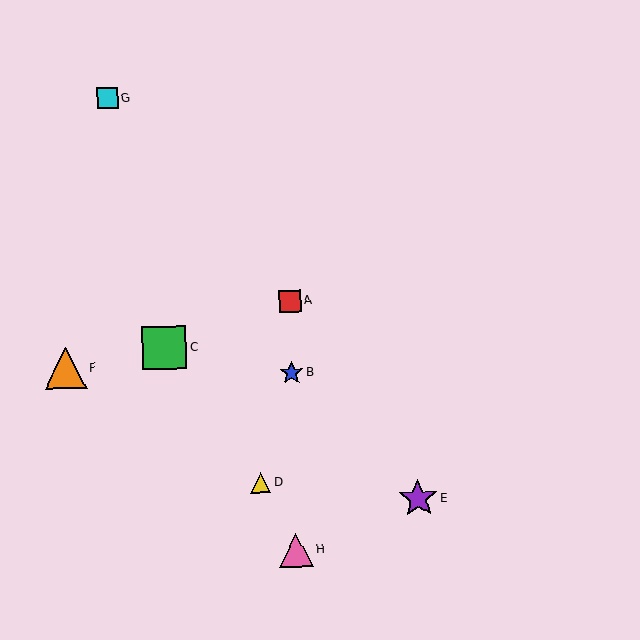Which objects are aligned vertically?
Objects A, B, H are aligned vertically.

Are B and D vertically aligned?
No, B is at x≈292 and D is at x≈260.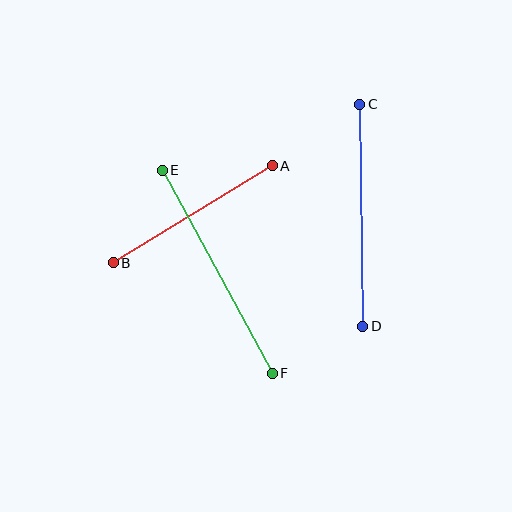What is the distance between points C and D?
The distance is approximately 222 pixels.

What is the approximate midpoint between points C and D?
The midpoint is at approximately (361, 215) pixels.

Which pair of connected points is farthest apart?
Points E and F are farthest apart.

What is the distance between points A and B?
The distance is approximately 186 pixels.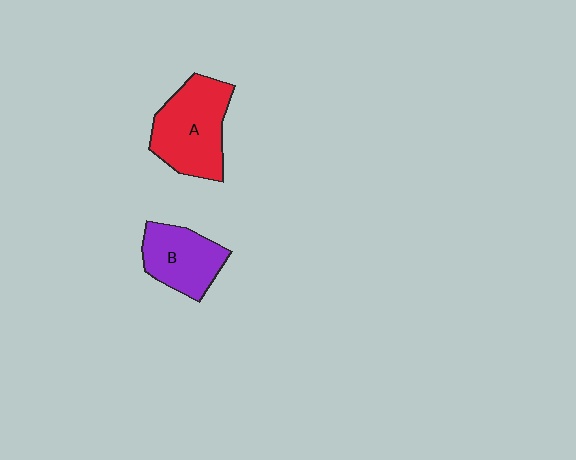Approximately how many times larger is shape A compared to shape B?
Approximately 1.4 times.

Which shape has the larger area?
Shape A (red).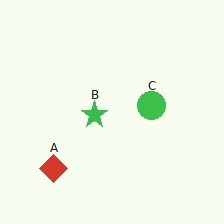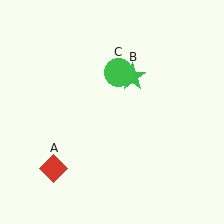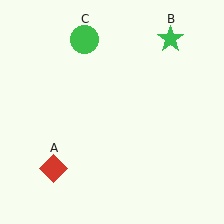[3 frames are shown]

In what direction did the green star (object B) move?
The green star (object B) moved up and to the right.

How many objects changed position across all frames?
2 objects changed position: green star (object B), green circle (object C).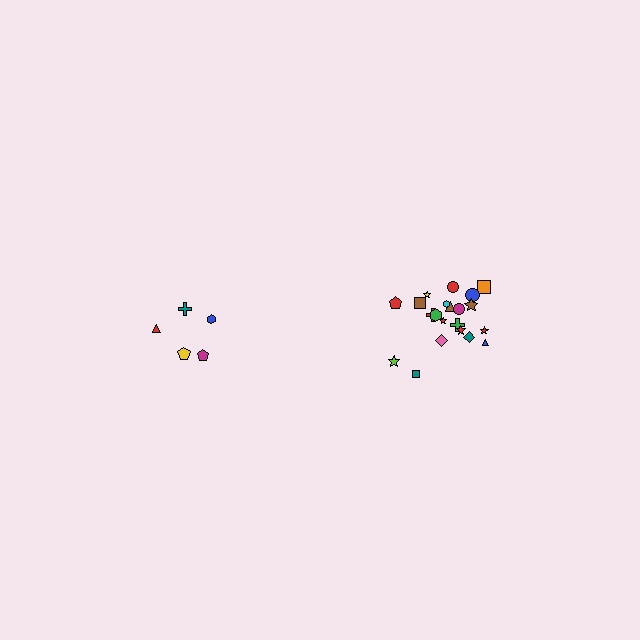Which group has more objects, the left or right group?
The right group.